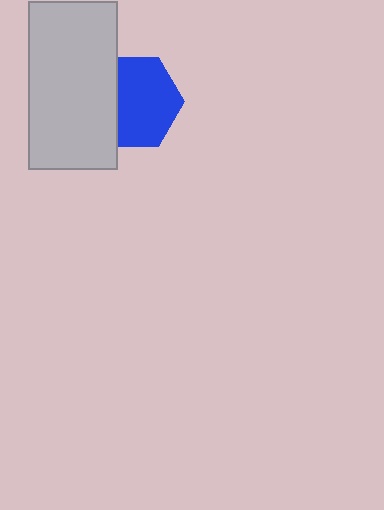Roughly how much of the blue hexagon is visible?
Most of it is visible (roughly 69%).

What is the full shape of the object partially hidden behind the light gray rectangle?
The partially hidden object is a blue hexagon.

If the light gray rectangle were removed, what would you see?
You would see the complete blue hexagon.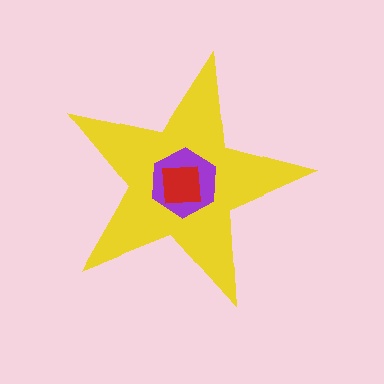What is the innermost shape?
The red square.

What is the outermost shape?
The yellow star.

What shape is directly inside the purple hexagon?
The red square.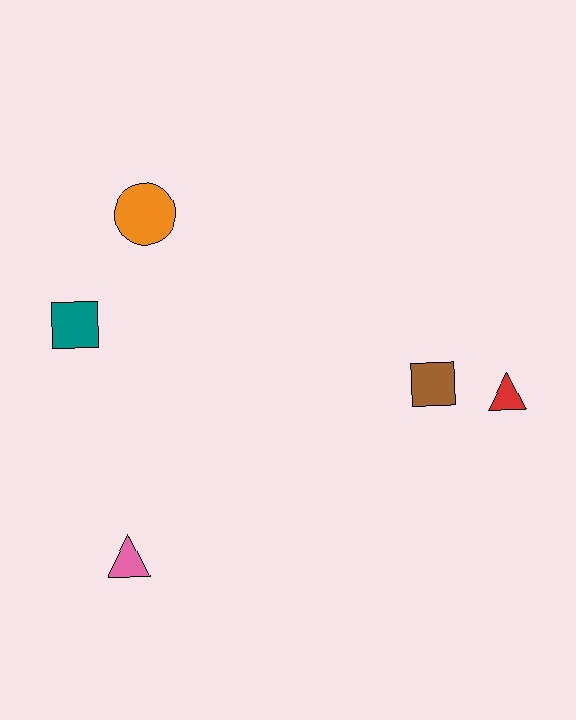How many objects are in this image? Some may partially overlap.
There are 5 objects.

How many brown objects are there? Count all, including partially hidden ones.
There is 1 brown object.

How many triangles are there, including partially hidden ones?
There are 2 triangles.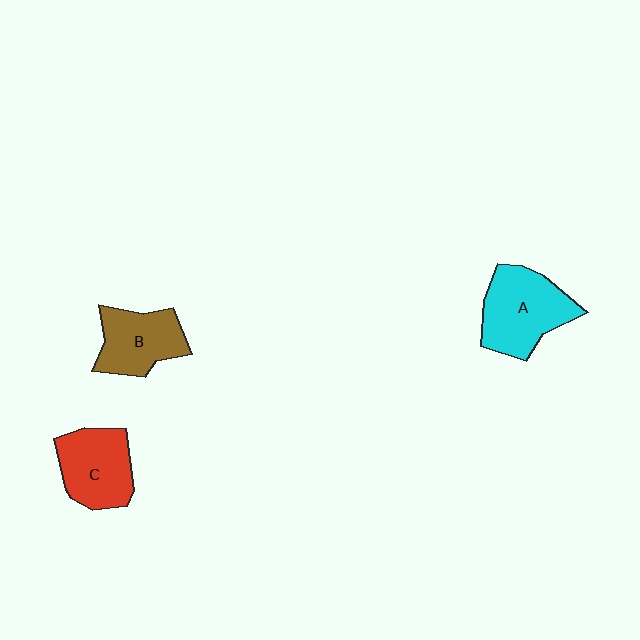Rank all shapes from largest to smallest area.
From largest to smallest: A (cyan), C (red), B (brown).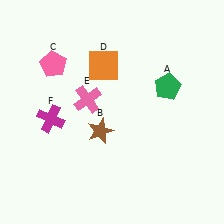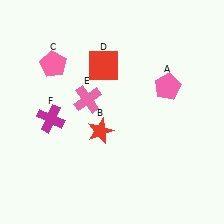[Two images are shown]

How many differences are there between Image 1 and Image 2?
There are 3 differences between the two images.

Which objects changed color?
A changed from green to pink. B changed from brown to red. D changed from orange to red.